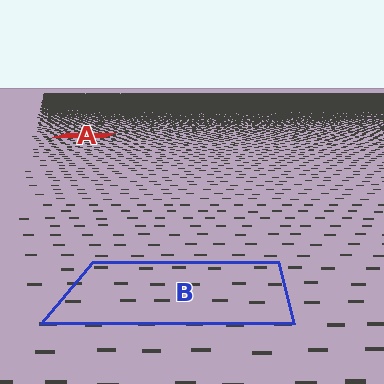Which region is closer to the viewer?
Region B is closer. The texture elements there are larger and more spread out.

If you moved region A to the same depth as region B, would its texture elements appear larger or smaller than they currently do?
They would appear larger. At a closer depth, the same texture elements are projected at a bigger on-screen size.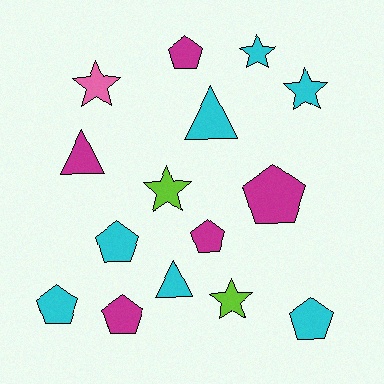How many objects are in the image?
There are 15 objects.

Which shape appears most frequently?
Pentagon, with 7 objects.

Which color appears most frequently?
Cyan, with 7 objects.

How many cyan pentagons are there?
There are 3 cyan pentagons.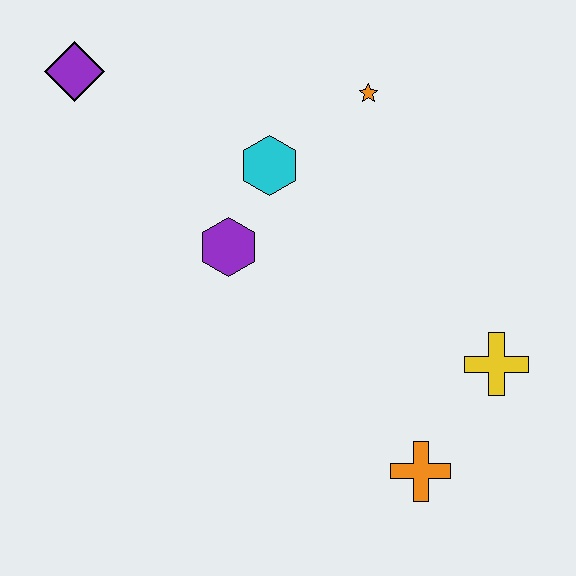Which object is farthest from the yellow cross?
The purple diamond is farthest from the yellow cross.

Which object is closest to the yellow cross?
The orange cross is closest to the yellow cross.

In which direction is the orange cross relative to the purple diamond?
The orange cross is below the purple diamond.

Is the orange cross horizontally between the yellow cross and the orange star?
Yes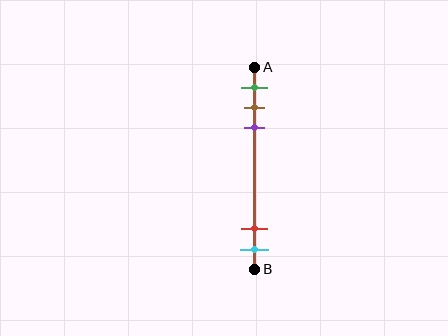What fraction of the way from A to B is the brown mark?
The brown mark is approximately 20% (0.2) of the way from A to B.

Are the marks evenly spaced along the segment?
No, the marks are not evenly spaced.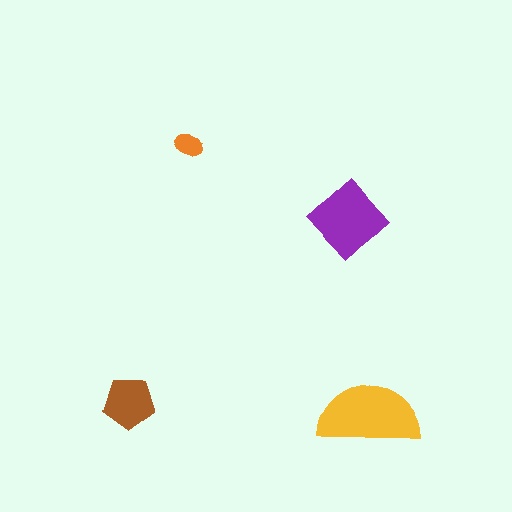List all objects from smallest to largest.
The orange ellipse, the brown pentagon, the purple diamond, the yellow semicircle.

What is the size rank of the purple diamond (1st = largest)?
2nd.